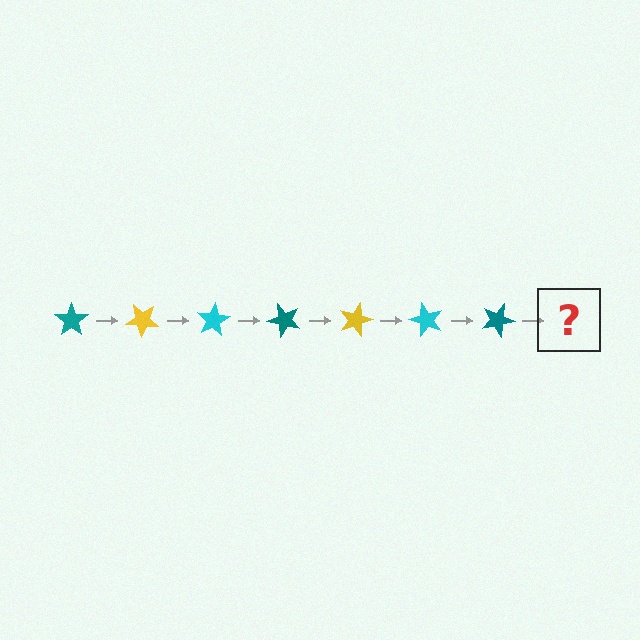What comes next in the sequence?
The next element should be a yellow star, rotated 280 degrees from the start.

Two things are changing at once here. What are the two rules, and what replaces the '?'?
The two rules are that it rotates 40 degrees each step and the color cycles through teal, yellow, and cyan. The '?' should be a yellow star, rotated 280 degrees from the start.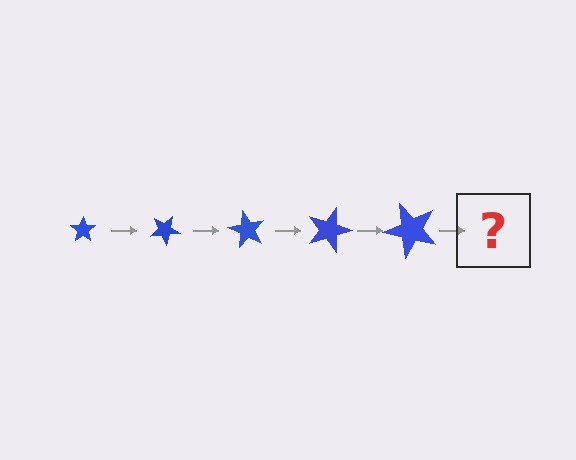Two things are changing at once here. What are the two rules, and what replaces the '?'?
The two rules are that the star grows larger each step and it rotates 30 degrees each step. The '?' should be a star, larger than the previous one and rotated 150 degrees from the start.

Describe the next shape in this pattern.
It should be a star, larger than the previous one and rotated 150 degrees from the start.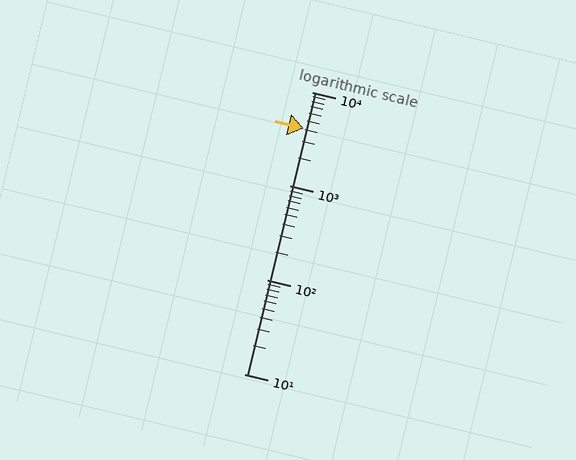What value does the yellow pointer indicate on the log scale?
The pointer indicates approximately 4100.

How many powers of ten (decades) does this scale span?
The scale spans 3 decades, from 10 to 10000.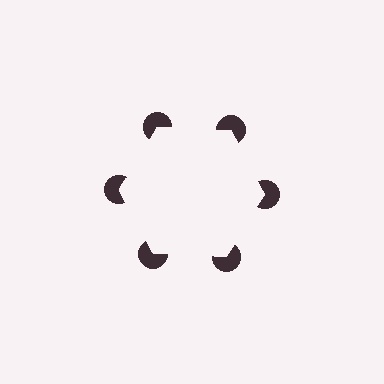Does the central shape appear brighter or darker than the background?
It typically appears slightly brighter than the background, even though no actual brightness change is drawn.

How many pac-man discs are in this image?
There are 6 — one at each vertex of the illusory hexagon.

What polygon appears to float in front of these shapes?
An illusory hexagon — its edges are inferred from the aligned wedge cuts in the pac-man discs, not physically drawn.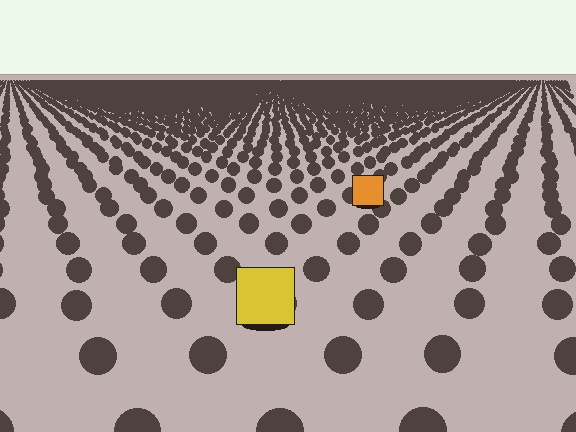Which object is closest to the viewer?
The yellow square is closest. The texture marks near it are larger and more spread out.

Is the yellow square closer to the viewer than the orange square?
Yes. The yellow square is closer — you can tell from the texture gradient: the ground texture is coarser near it.